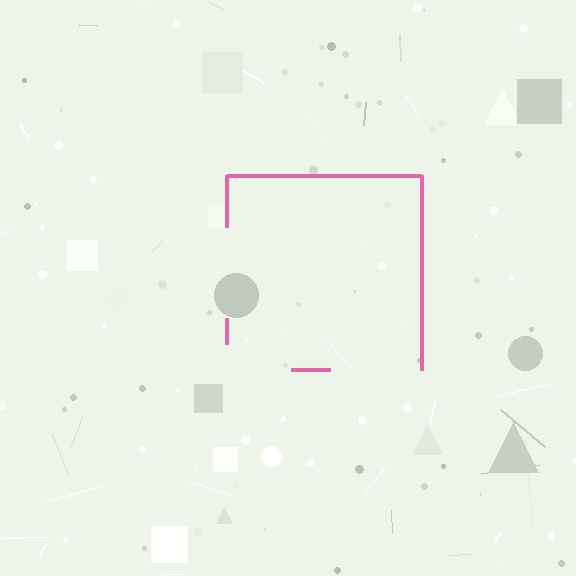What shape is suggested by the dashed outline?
The dashed outline suggests a square.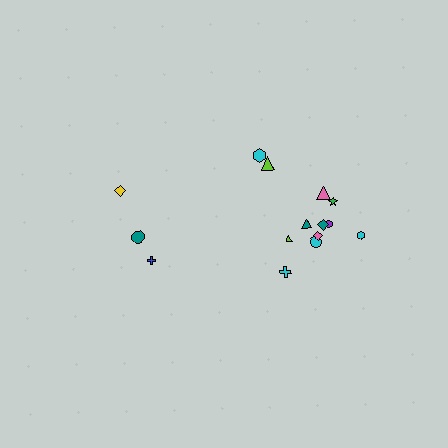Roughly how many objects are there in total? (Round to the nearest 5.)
Roughly 15 objects in total.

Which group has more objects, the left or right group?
The right group.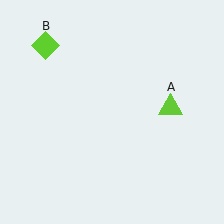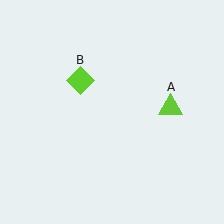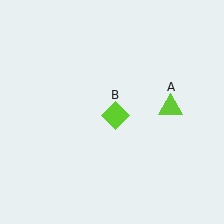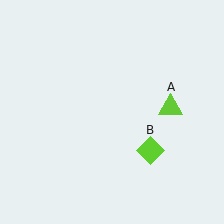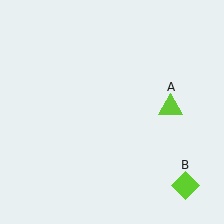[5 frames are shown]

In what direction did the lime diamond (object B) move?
The lime diamond (object B) moved down and to the right.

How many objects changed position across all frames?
1 object changed position: lime diamond (object B).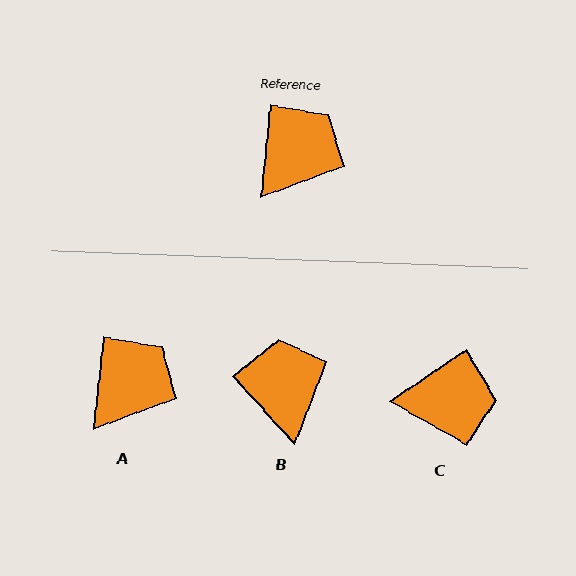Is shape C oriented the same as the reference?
No, it is off by about 50 degrees.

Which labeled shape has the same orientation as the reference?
A.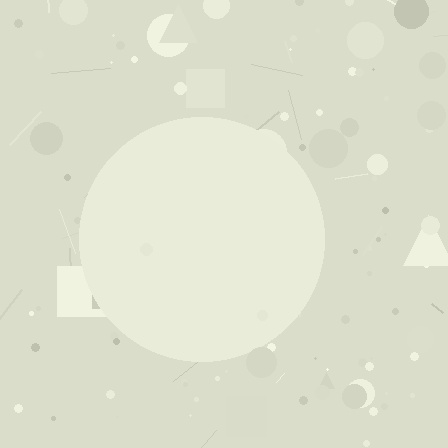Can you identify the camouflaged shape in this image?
The camouflaged shape is a circle.